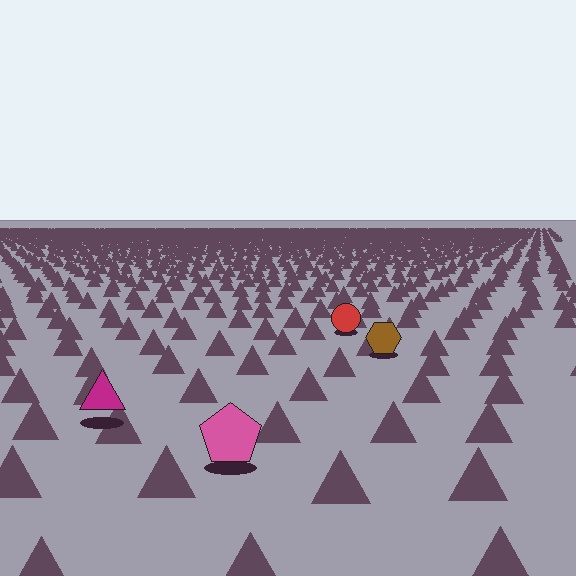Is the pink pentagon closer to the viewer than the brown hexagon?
Yes. The pink pentagon is closer — you can tell from the texture gradient: the ground texture is coarser near it.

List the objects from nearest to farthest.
From nearest to farthest: the pink pentagon, the magenta triangle, the brown hexagon, the red circle.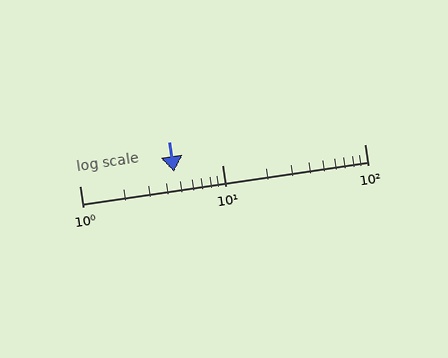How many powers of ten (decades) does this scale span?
The scale spans 2 decades, from 1 to 100.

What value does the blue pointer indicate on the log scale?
The pointer indicates approximately 4.6.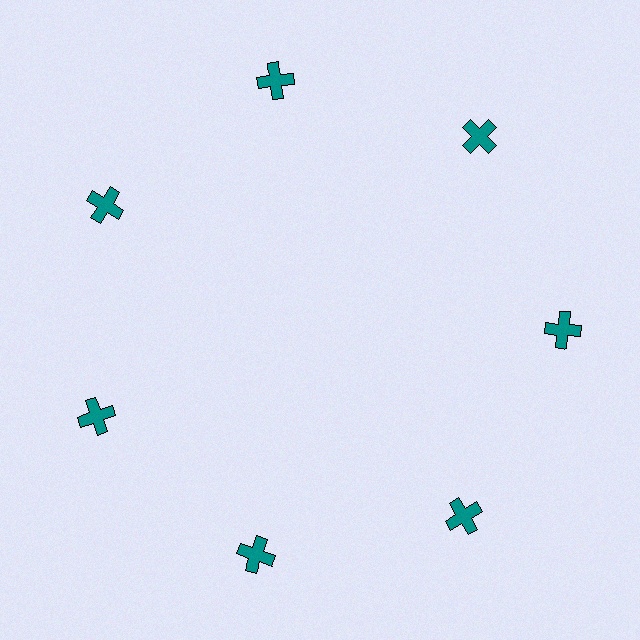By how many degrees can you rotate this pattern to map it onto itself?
The pattern maps onto itself every 51 degrees of rotation.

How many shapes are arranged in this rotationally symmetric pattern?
There are 7 shapes, arranged in 7 groups of 1.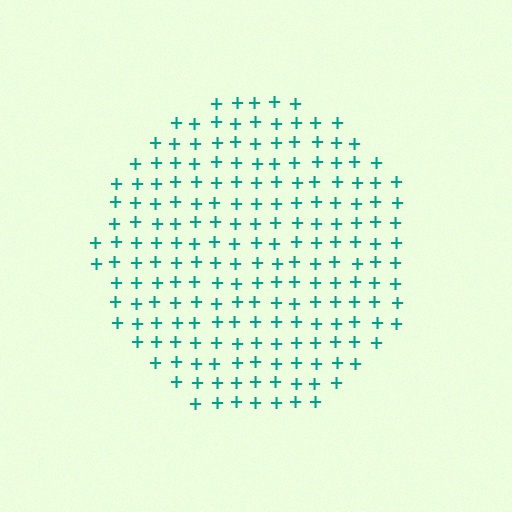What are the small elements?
The small elements are plus signs.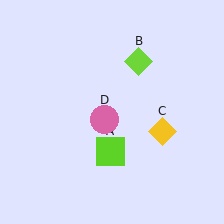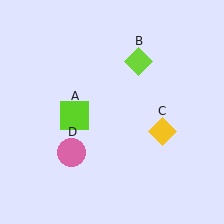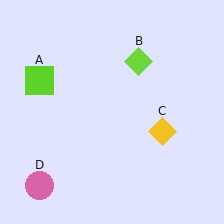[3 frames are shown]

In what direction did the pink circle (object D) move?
The pink circle (object D) moved down and to the left.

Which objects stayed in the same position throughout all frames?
Lime diamond (object B) and yellow diamond (object C) remained stationary.